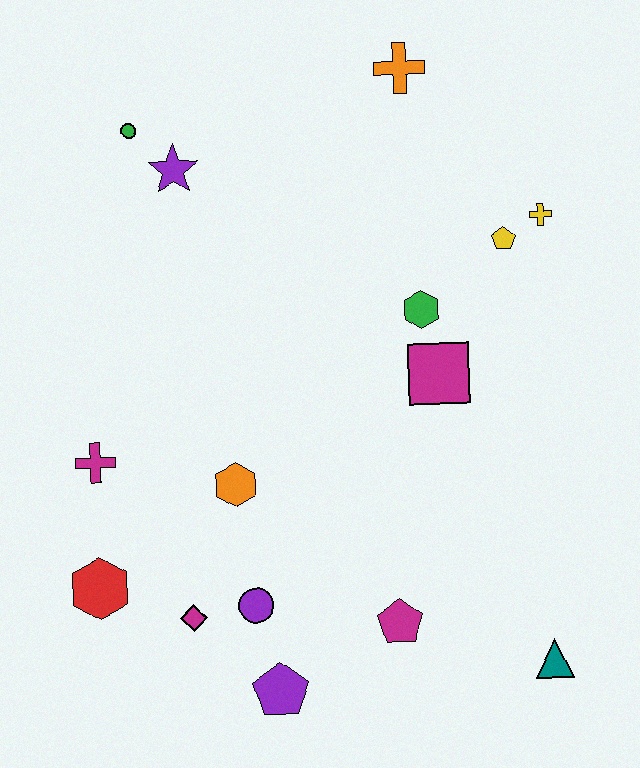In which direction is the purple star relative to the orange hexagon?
The purple star is above the orange hexagon.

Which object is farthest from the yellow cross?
The red hexagon is farthest from the yellow cross.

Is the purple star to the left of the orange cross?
Yes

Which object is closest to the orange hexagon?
The purple circle is closest to the orange hexagon.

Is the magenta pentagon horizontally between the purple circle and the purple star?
No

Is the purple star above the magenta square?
Yes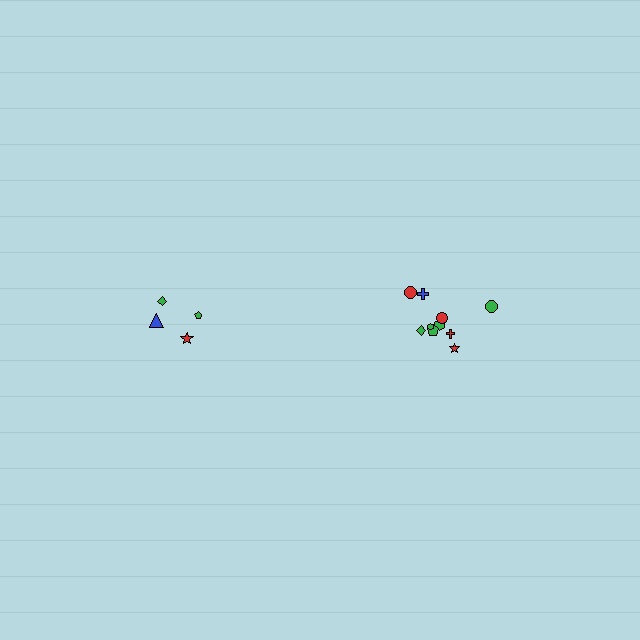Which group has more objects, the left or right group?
The right group.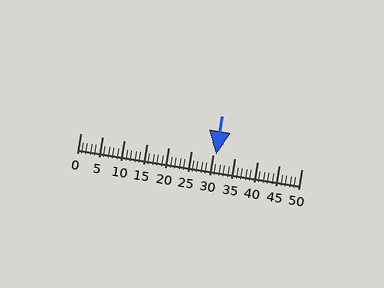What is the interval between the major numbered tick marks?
The major tick marks are spaced 5 units apart.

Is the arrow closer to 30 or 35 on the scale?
The arrow is closer to 30.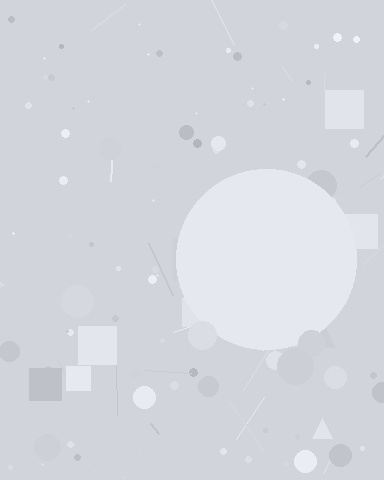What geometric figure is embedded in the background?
A circle is embedded in the background.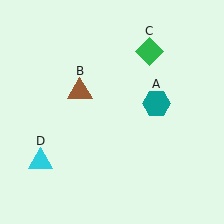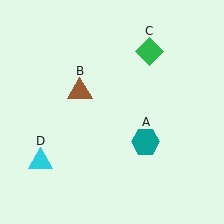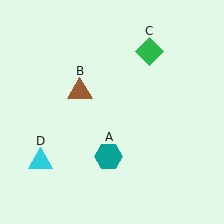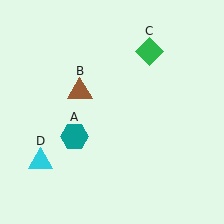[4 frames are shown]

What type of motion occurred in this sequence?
The teal hexagon (object A) rotated clockwise around the center of the scene.